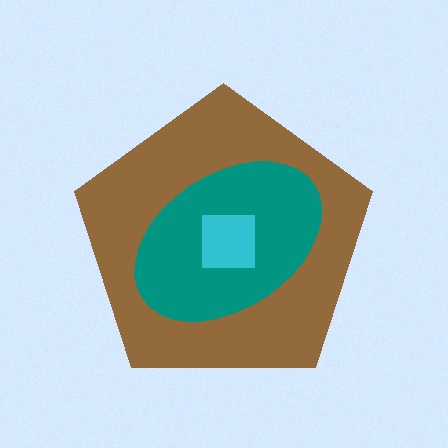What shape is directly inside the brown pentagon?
The teal ellipse.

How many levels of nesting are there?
3.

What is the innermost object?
The cyan square.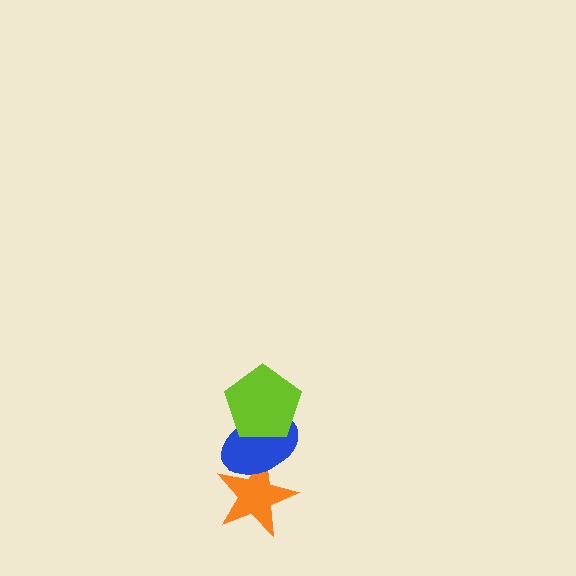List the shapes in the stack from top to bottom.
From top to bottom: the lime pentagon, the blue ellipse, the orange star.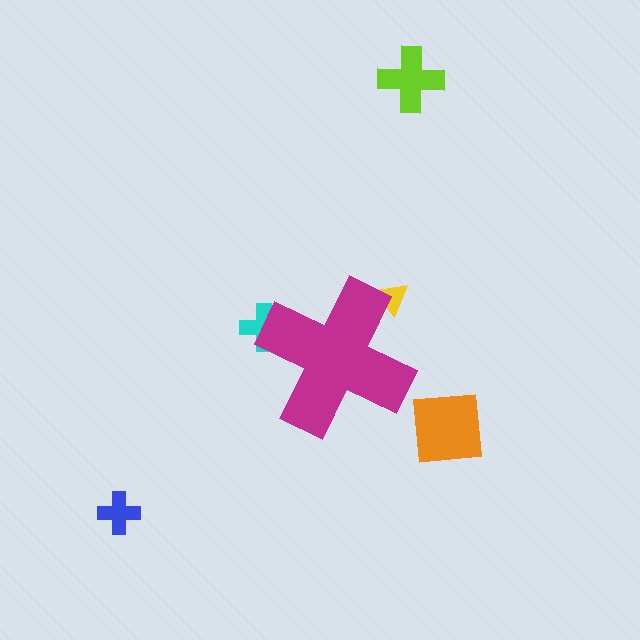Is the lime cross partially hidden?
No, the lime cross is fully visible.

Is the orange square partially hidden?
No, the orange square is fully visible.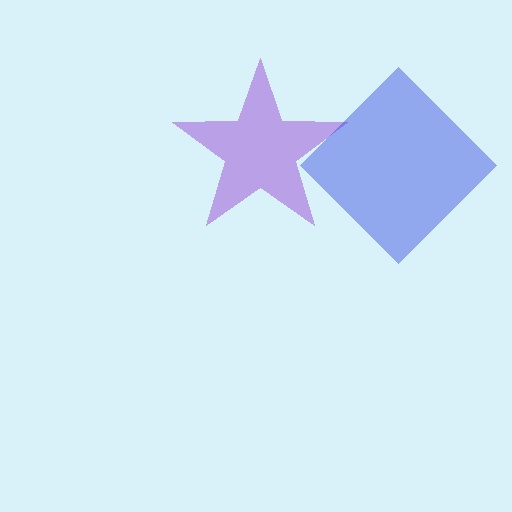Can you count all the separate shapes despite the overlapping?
Yes, there are 2 separate shapes.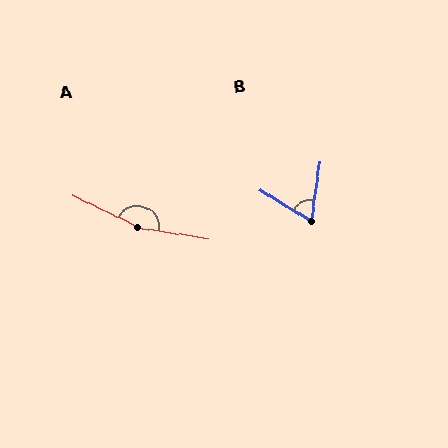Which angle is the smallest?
B, at approximately 66 degrees.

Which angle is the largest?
A, at approximately 163 degrees.